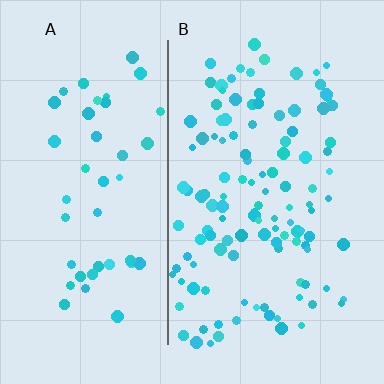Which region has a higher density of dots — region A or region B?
B (the right).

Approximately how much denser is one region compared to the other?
Approximately 2.6× — region B over region A.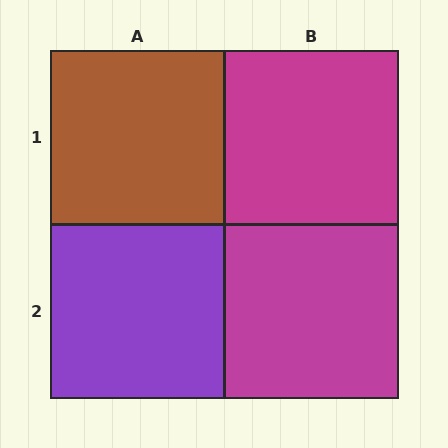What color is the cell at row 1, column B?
Magenta.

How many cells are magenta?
2 cells are magenta.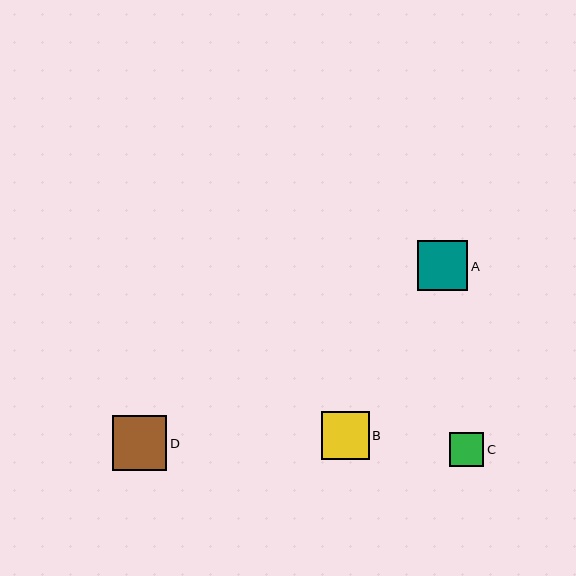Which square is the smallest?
Square C is the smallest with a size of approximately 34 pixels.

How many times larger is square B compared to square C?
Square B is approximately 1.4 times the size of square C.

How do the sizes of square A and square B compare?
Square A and square B are approximately the same size.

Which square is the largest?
Square D is the largest with a size of approximately 55 pixels.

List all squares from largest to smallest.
From largest to smallest: D, A, B, C.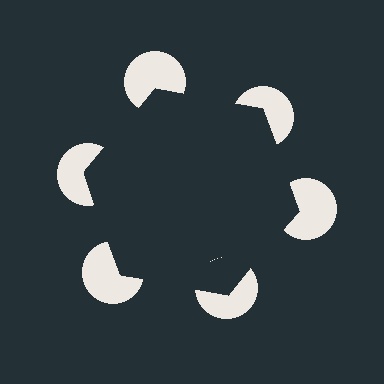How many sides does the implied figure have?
6 sides.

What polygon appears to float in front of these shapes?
An illusory hexagon — its edges are inferred from the aligned wedge cuts in the pac-man discs, not physically drawn.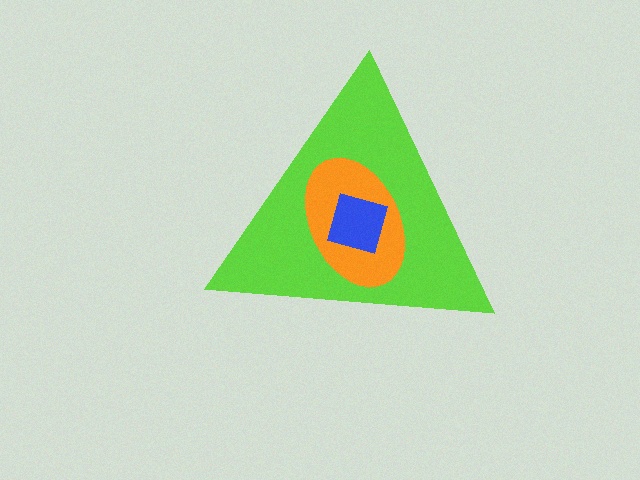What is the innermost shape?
The blue square.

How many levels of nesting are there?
3.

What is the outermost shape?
The lime triangle.